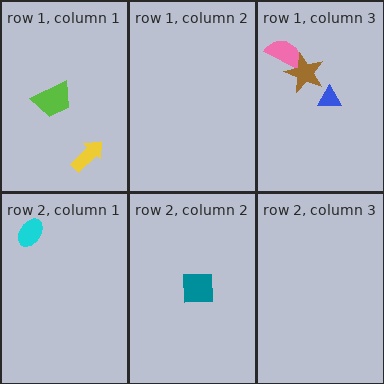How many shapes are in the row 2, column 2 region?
1.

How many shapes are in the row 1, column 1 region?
2.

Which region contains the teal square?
The row 2, column 2 region.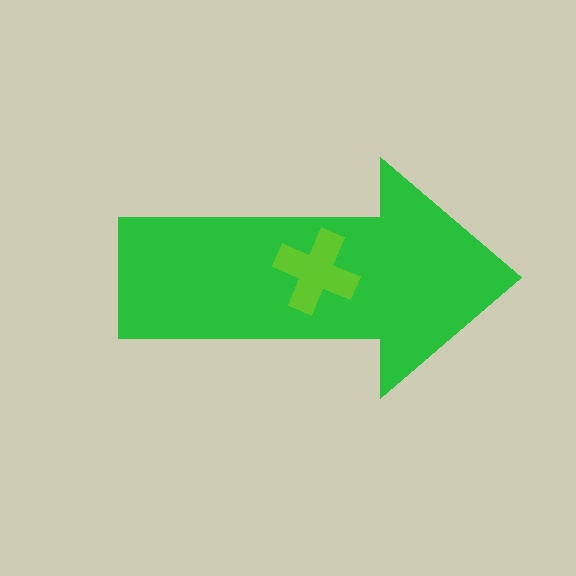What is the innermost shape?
The lime cross.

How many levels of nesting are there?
2.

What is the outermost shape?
The green arrow.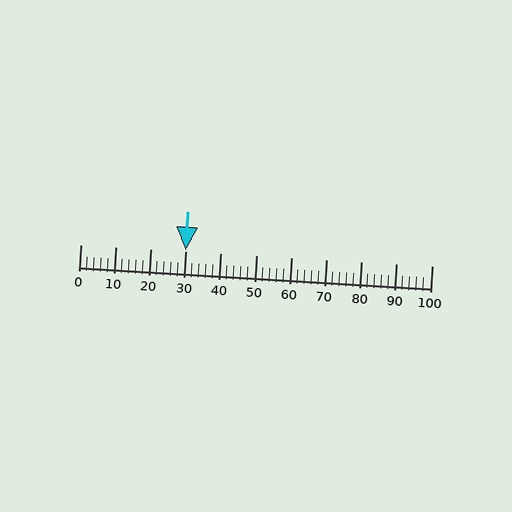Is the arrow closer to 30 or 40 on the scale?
The arrow is closer to 30.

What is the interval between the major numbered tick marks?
The major tick marks are spaced 10 units apart.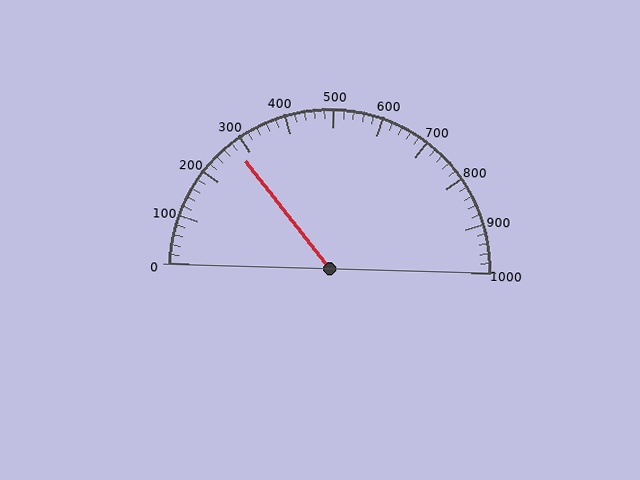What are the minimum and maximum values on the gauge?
The gauge ranges from 0 to 1000.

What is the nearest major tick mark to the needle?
The nearest major tick mark is 300.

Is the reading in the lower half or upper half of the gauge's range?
The reading is in the lower half of the range (0 to 1000).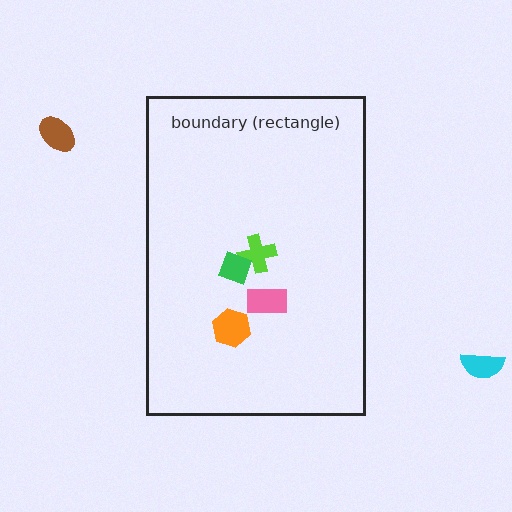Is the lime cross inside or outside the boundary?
Inside.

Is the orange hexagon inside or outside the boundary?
Inside.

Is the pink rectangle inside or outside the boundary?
Inside.